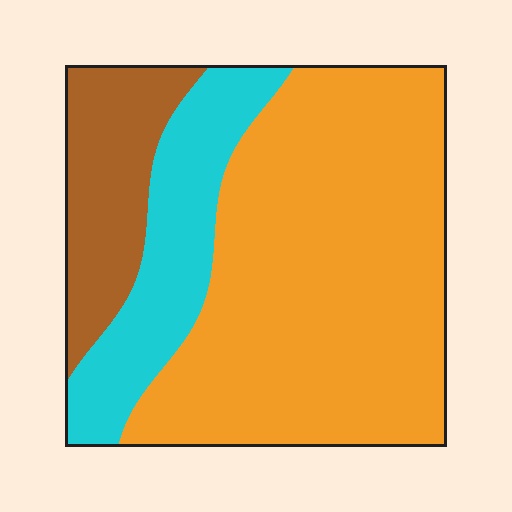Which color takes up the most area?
Orange, at roughly 65%.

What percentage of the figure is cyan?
Cyan covers roughly 20% of the figure.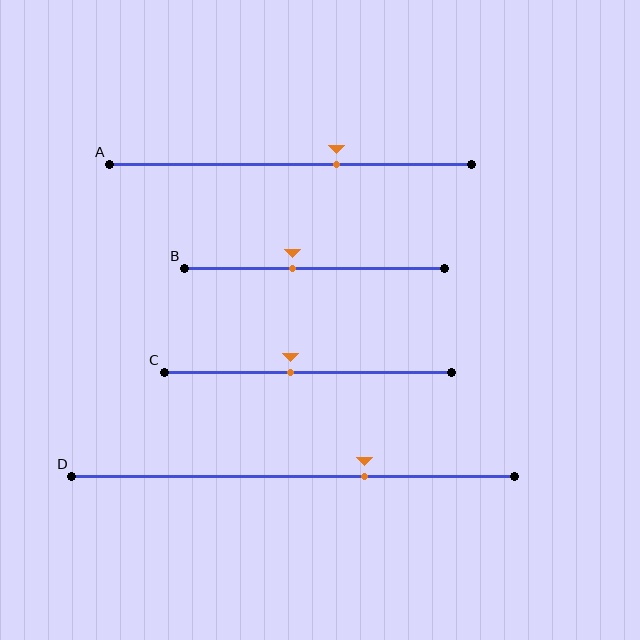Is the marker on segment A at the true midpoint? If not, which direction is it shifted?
No, the marker on segment A is shifted to the right by about 13% of the segment length.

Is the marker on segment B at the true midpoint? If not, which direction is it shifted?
No, the marker on segment B is shifted to the left by about 9% of the segment length.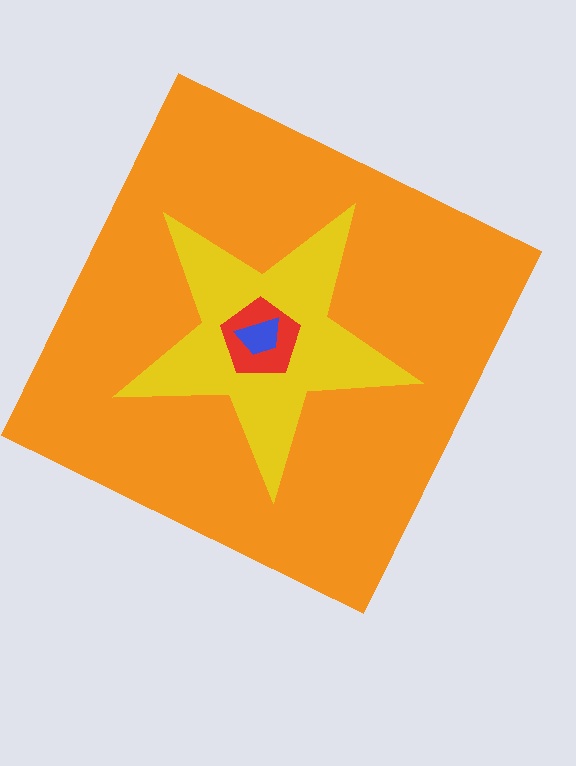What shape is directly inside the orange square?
The yellow star.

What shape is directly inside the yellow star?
The red pentagon.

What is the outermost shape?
The orange square.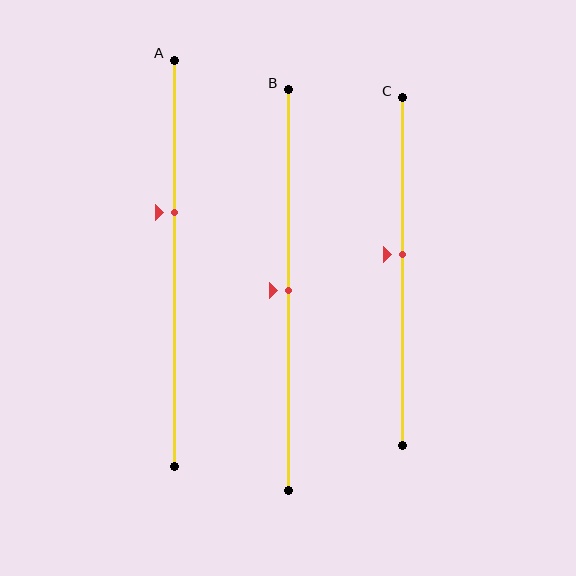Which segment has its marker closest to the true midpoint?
Segment B has its marker closest to the true midpoint.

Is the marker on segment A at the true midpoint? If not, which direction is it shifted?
No, the marker on segment A is shifted upward by about 12% of the segment length.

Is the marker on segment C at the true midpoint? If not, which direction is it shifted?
No, the marker on segment C is shifted upward by about 5% of the segment length.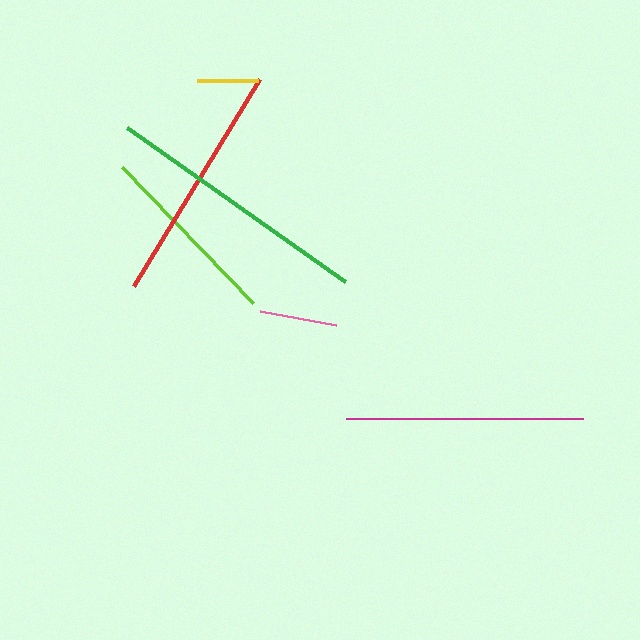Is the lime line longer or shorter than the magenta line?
The magenta line is longer than the lime line.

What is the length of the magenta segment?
The magenta segment is approximately 237 pixels long.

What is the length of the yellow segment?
The yellow segment is approximately 61 pixels long.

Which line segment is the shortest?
The yellow line is the shortest at approximately 61 pixels.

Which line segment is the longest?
The green line is the longest at approximately 266 pixels.